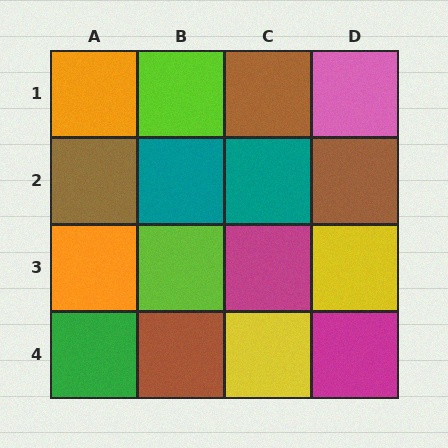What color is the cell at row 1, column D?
Pink.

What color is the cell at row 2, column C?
Teal.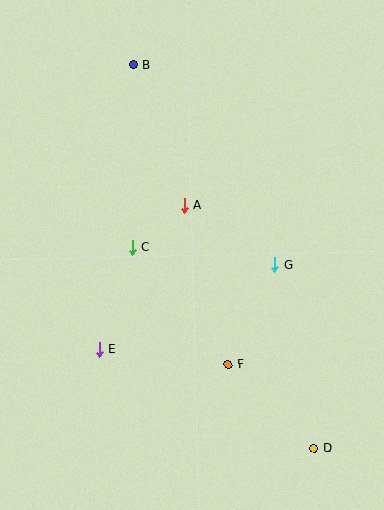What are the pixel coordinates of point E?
Point E is at (100, 349).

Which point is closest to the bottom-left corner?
Point E is closest to the bottom-left corner.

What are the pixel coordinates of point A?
Point A is at (184, 205).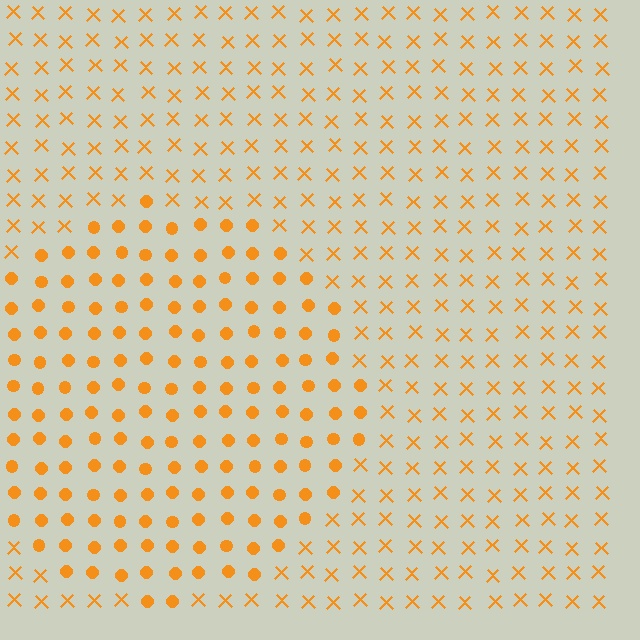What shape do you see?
I see a circle.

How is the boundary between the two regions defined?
The boundary is defined by a change in element shape: circles inside vs. X marks outside. All elements share the same color and spacing.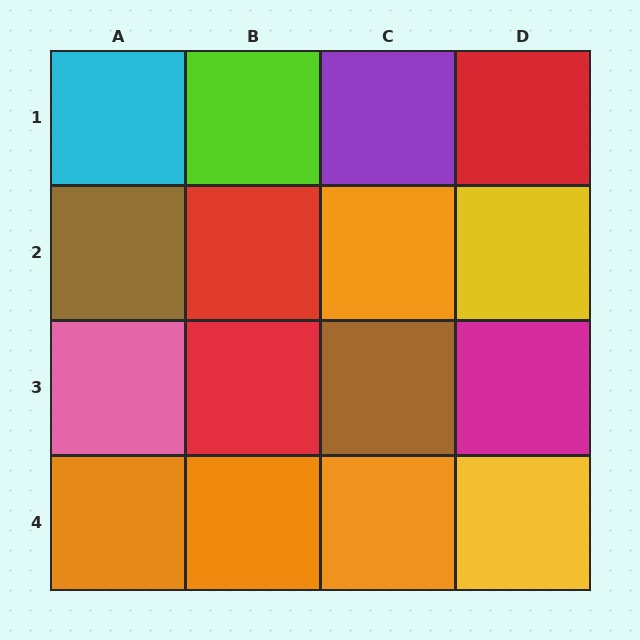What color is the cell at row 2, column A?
Brown.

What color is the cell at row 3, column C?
Brown.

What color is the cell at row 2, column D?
Yellow.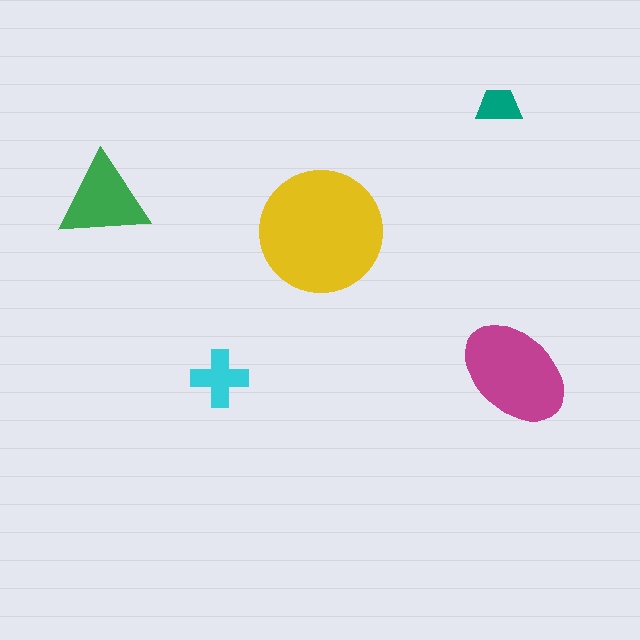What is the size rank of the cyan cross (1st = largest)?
4th.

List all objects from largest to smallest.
The yellow circle, the magenta ellipse, the green triangle, the cyan cross, the teal trapezoid.